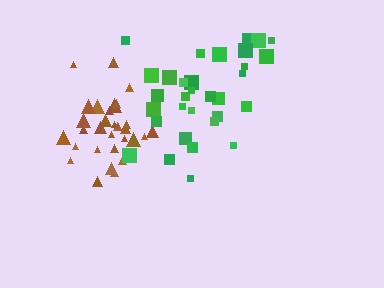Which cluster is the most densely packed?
Brown.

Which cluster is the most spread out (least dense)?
Green.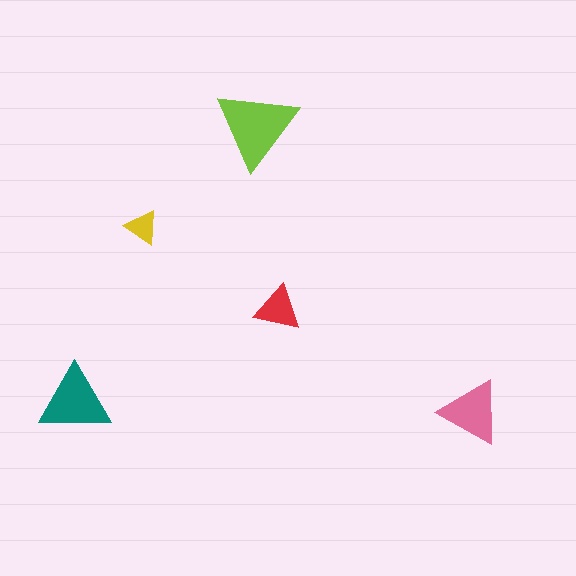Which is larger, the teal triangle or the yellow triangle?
The teal one.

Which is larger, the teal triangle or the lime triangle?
The lime one.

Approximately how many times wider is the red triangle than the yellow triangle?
About 1.5 times wider.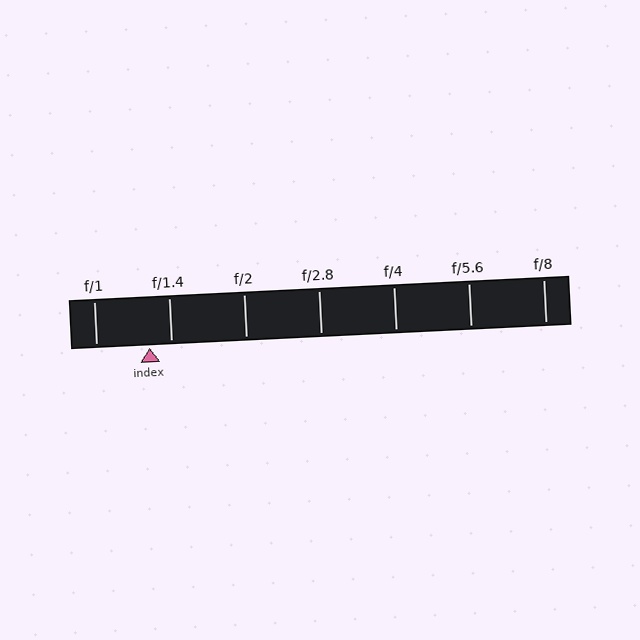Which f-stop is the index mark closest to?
The index mark is closest to f/1.4.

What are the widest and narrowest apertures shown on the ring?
The widest aperture shown is f/1 and the narrowest is f/8.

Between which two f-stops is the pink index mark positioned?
The index mark is between f/1 and f/1.4.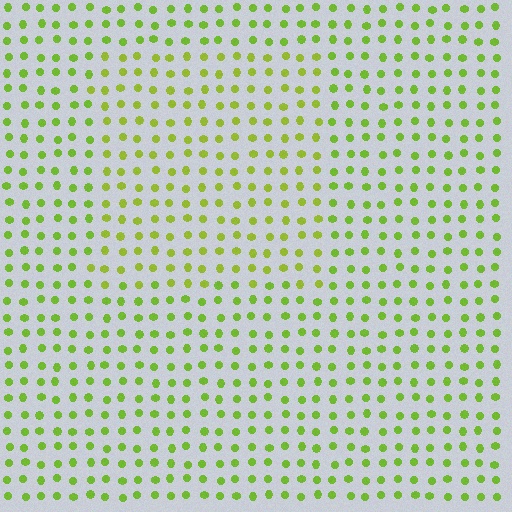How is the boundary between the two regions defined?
The boundary is defined purely by a slight shift in hue (about 15 degrees). Spacing, size, and orientation are identical on both sides.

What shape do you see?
I see a rectangle.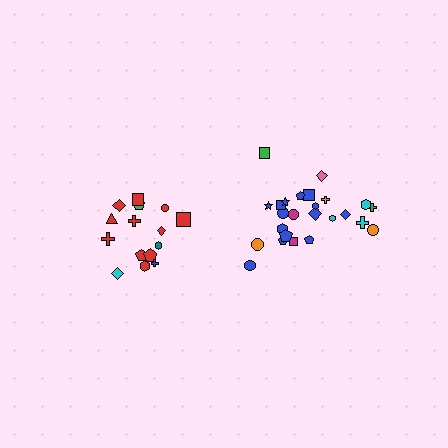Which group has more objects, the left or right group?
The right group.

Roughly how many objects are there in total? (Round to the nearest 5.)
Roughly 40 objects in total.